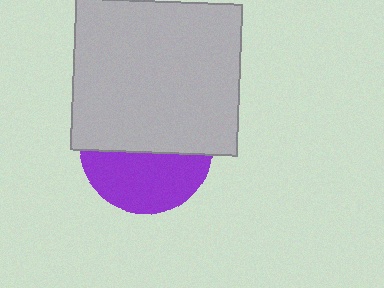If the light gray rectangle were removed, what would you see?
You would see the complete purple circle.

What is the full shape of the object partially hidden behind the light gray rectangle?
The partially hidden object is a purple circle.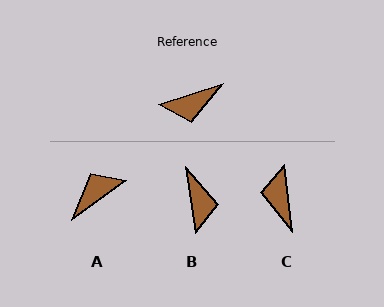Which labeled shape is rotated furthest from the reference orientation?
A, about 163 degrees away.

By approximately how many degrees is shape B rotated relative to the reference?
Approximately 80 degrees counter-clockwise.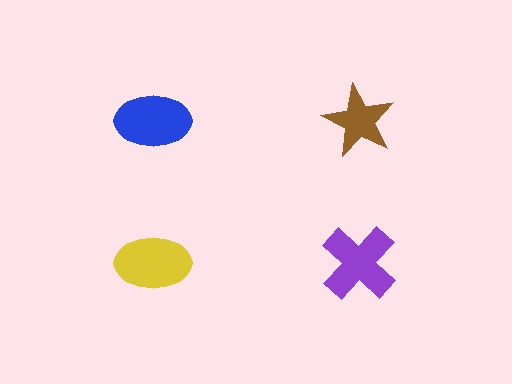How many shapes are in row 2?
2 shapes.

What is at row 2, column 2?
A purple cross.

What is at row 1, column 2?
A brown star.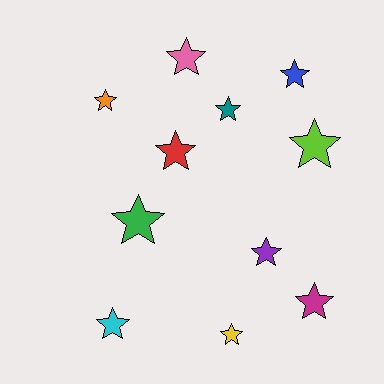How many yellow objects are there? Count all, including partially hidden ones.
There is 1 yellow object.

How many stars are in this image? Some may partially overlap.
There are 11 stars.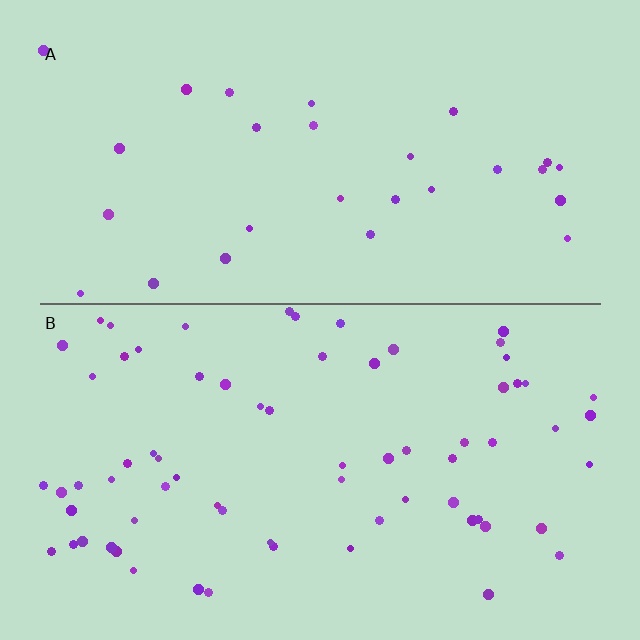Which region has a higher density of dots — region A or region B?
B (the bottom).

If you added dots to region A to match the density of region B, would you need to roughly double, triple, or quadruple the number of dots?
Approximately double.